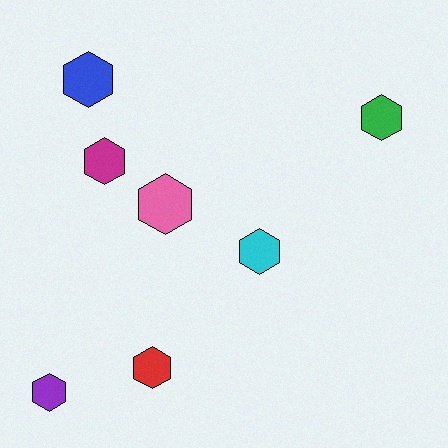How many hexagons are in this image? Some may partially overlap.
There are 7 hexagons.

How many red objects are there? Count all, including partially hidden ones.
There is 1 red object.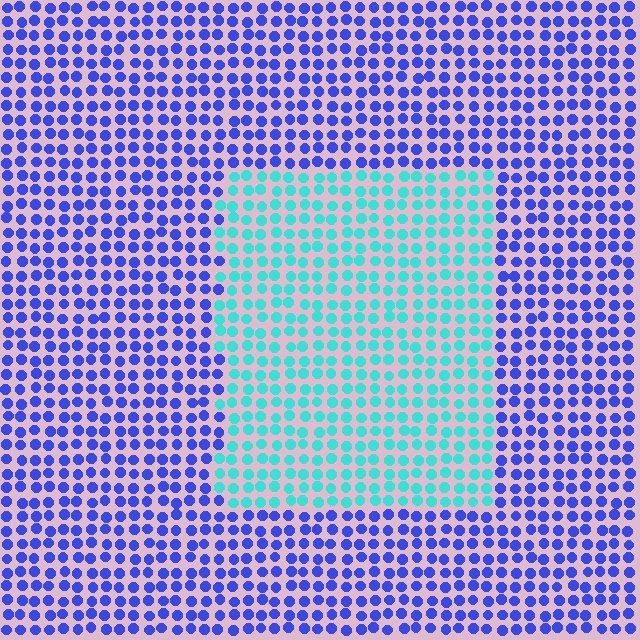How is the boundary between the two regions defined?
The boundary is defined purely by a slight shift in hue (about 59 degrees). Spacing, size, and orientation are identical on both sides.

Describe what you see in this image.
The image is filled with small blue elements in a uniform arrangement. A rectangle-shaped region is visible where the elements are tinted to a slightly different hue, forming a subtle color boundary.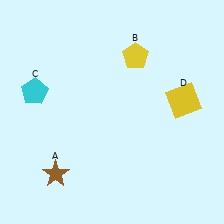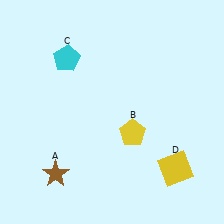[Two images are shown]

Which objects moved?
The objects that moved are: the yellow pentagon (B), the cyan pentagon (C), the yellow square (D).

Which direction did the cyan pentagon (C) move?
The cyan pentagon (C) moved up.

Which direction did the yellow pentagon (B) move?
The yellow pentagon (B) moved down.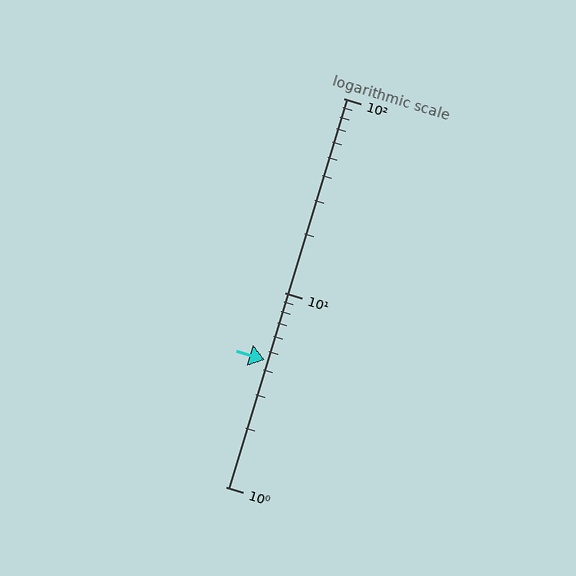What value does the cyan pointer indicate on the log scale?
The pointer indicates approximately 4.5.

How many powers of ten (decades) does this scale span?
The scale spans 2 decades, from 1 to 100.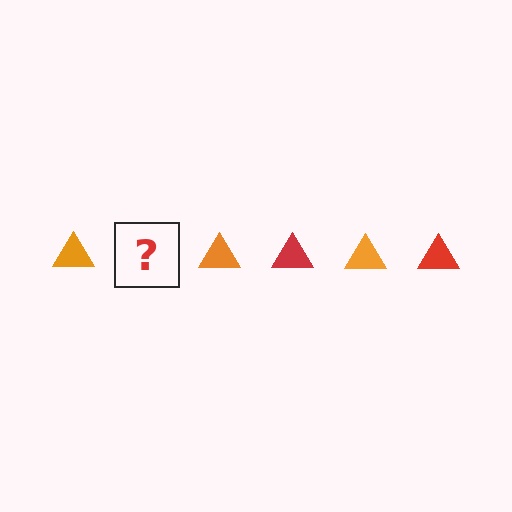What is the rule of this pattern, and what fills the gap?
The rule is that the pattern cycles through orange, red triangles. The gap should be filled with a red triangle.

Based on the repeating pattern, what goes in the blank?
The blank should be a red triangle.